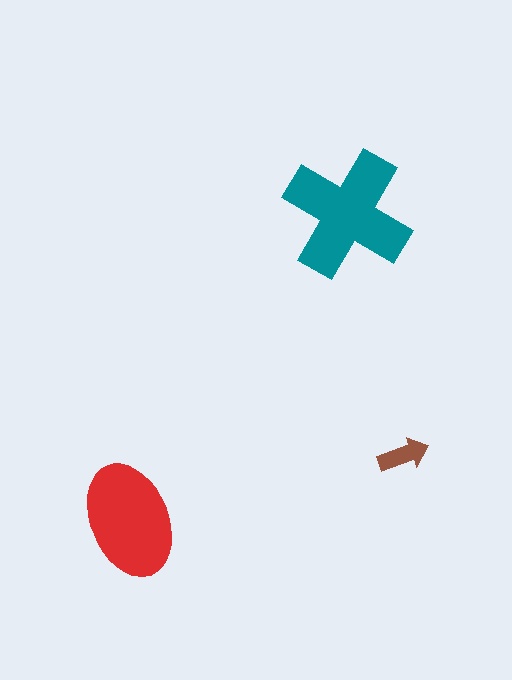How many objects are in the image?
There are 3 objects in the image.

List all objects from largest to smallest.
The teal cross, the red ellipse, the brown arrow.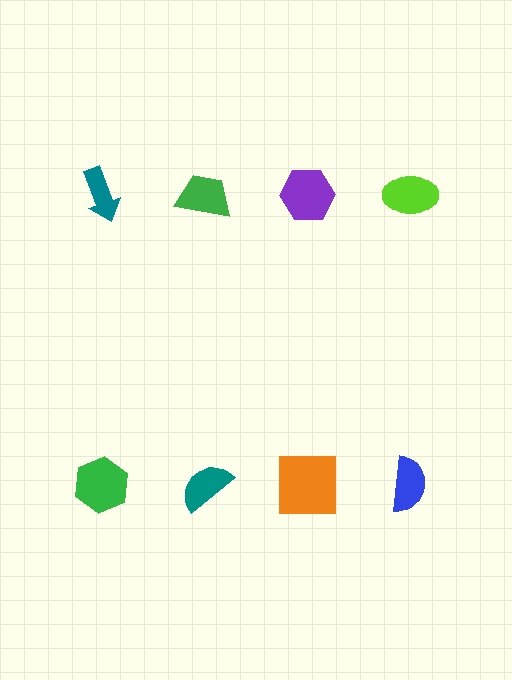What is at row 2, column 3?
An orange square.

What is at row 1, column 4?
A lime ellipse.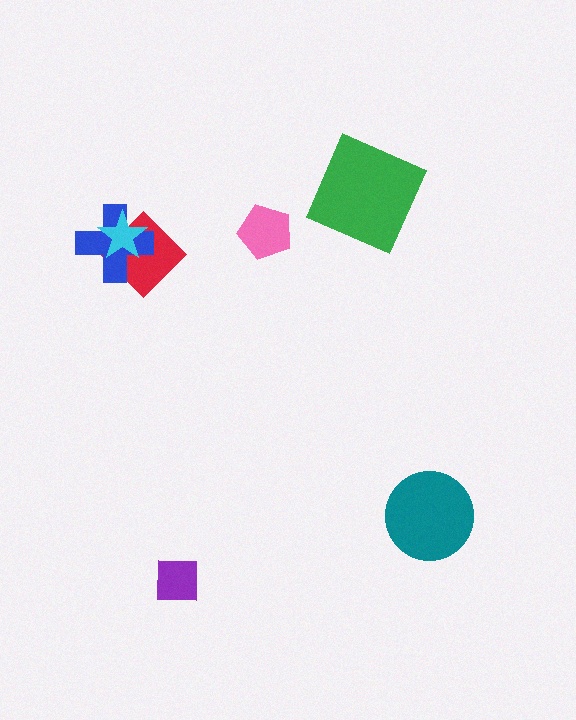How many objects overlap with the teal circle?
0 objects overlap with the teal circle.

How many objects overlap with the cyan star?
2 objects overlap with the cyan star.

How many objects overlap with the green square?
0 objects overlap with the green square.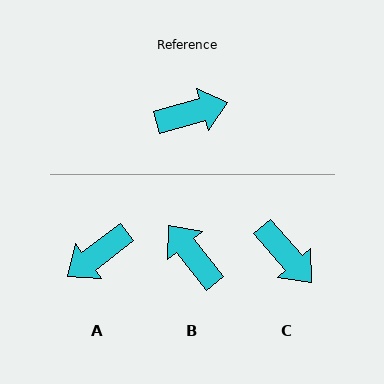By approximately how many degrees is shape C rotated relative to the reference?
Approximately 65 degrees clockwise.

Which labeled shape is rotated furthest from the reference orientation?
A, about 159 degrees away.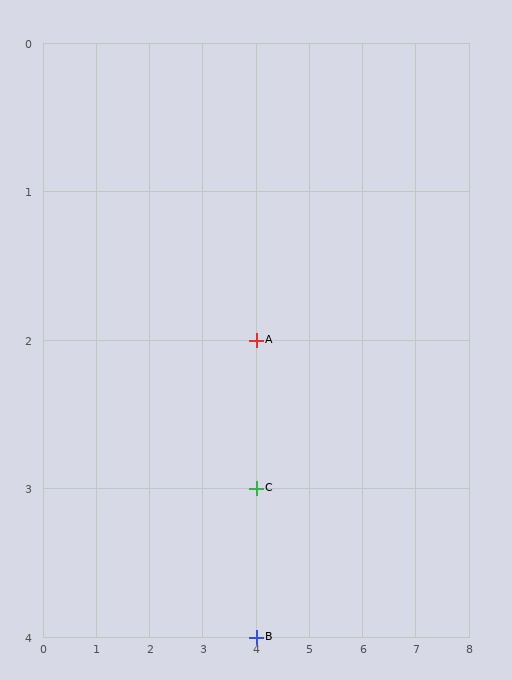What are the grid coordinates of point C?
Point C is at grid coordinates (4, 3).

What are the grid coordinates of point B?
Point B is at grid coordinates (4, 4).